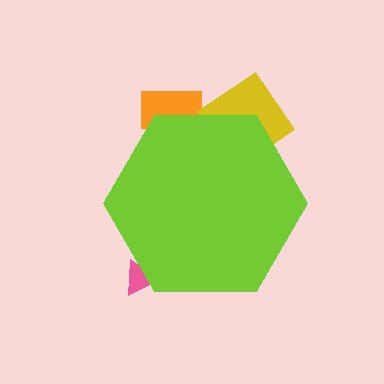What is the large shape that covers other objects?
A lime hexagon.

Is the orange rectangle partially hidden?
Yes, the orange rectangle is partially hidden behind the lime hexagon.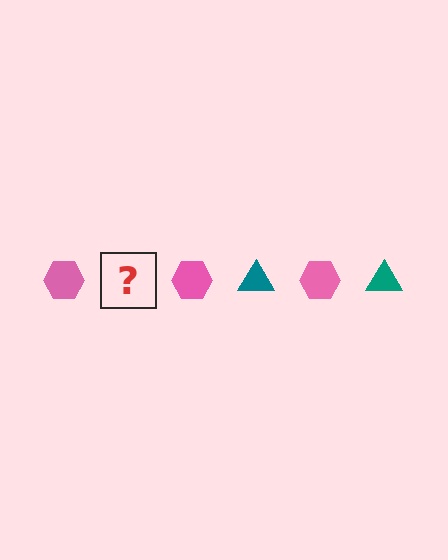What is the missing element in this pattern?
The missing element is a teal triangle.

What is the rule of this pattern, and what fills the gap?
The rule is that the pattern alternates between pink hexagon and teal triangle. The gap should be filled with a teal triangle.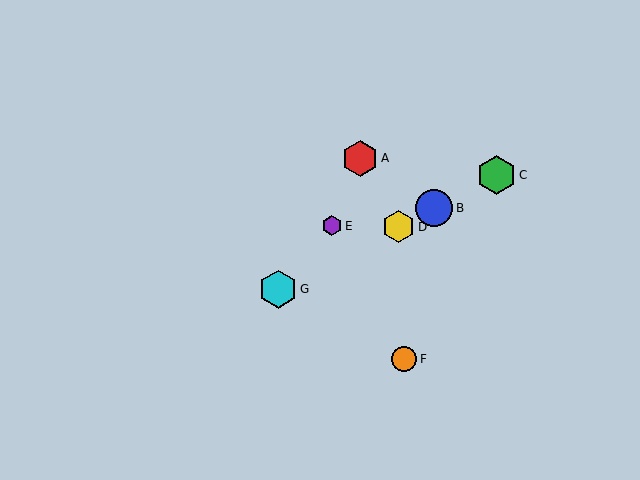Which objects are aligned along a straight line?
Objects B, C, D, G are aligned along a straight line.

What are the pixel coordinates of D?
Object D is at (398, 227).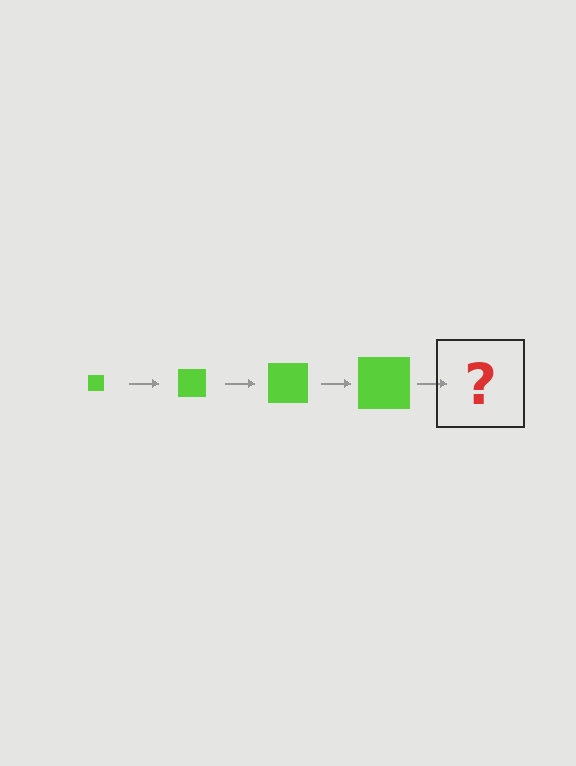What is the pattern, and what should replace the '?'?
The pattern is that the square gets progressively larger each step. The '?' should be a lime square, larger than the previous one.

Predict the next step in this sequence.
The next step is a lime square, larger than the previous one.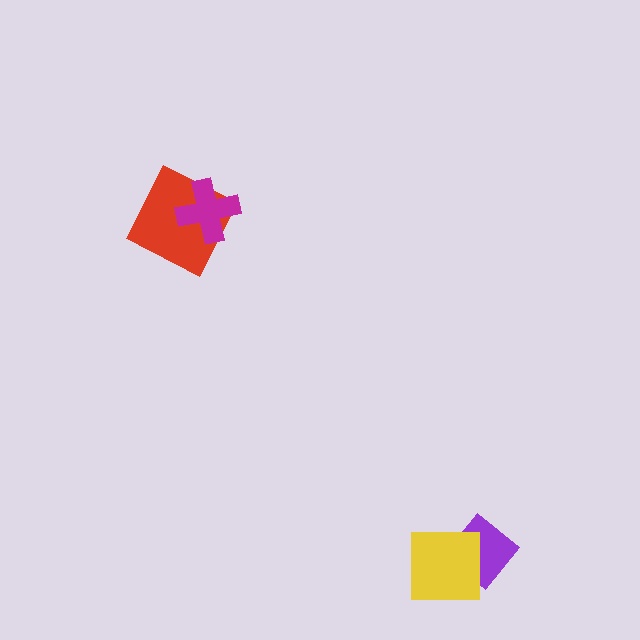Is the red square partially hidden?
Yes, it is partially covered by another shape.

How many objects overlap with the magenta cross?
1 object overlaps with the magenta cross.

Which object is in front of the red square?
The magenta cross is in front of the red square.